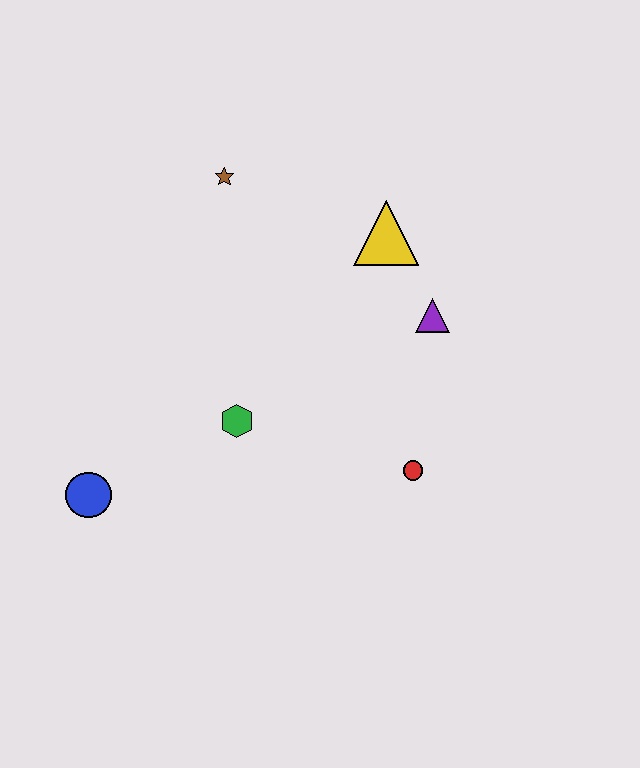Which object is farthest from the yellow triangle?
The blue circle is farthest from the yellow triangle.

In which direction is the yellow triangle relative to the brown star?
The yellow triangle is to the right of the brown star.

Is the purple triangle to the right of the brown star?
Yes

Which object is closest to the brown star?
The yellow triangle is closest to the brown star.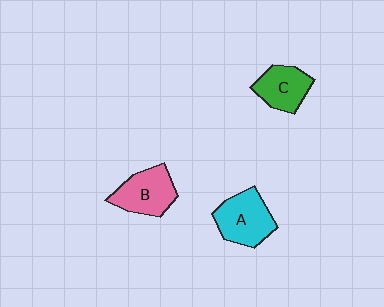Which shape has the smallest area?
Shape C (green).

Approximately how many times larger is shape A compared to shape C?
Approximately 1.3 times.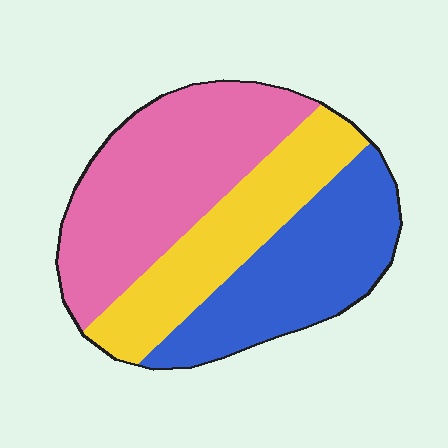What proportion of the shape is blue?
Blue takes up about one third (1/3) of the shape.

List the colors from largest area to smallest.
From largest to smallest: pink, blue, yellow.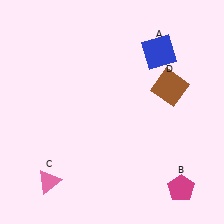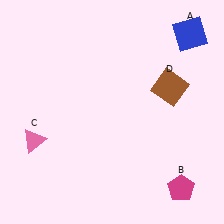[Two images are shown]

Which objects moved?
The objects that moved are: the blue square (A), the pink triangle (C).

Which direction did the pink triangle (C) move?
The pink triangle (C) moved up.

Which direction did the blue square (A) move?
The blue square (A) moved right.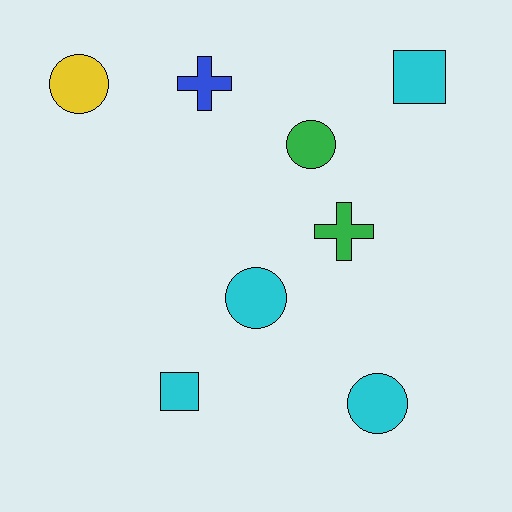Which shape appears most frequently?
Circle, with 4 objects.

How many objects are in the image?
There are 8 objects.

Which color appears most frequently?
Cyan, with 4 objects.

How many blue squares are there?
There are no blue squares.